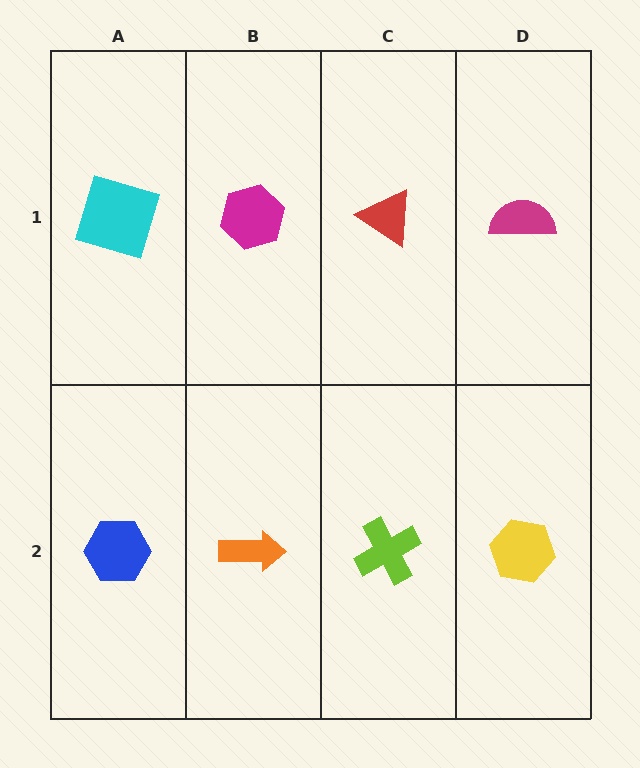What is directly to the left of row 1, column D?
A red triangle.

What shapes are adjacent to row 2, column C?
A red triangle (row 1, column C), an orange arrow (row 2, column B), a yellow hexagon (row 2, column D).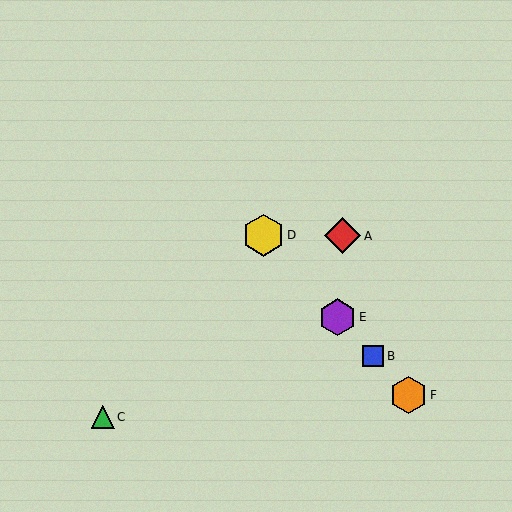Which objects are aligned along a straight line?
Objects B, D, E, F are aligned along a straight line.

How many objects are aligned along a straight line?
4 objects (B, D, E, F) are aligned along a straight line.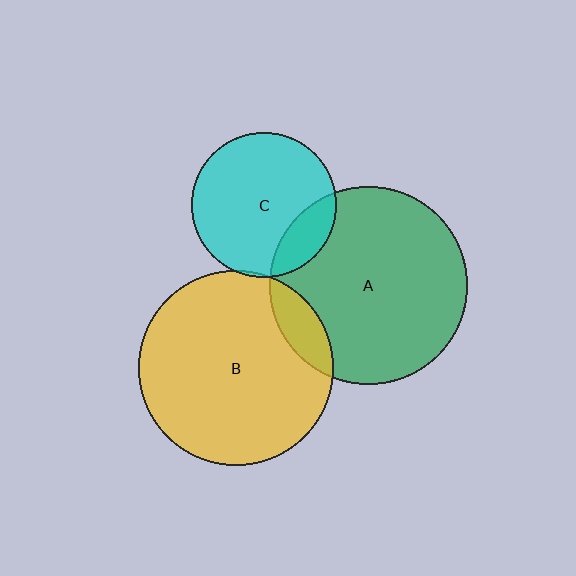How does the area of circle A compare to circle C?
Approximately 1.9 times.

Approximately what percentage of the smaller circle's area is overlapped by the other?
Approximately 10%.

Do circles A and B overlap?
Yes.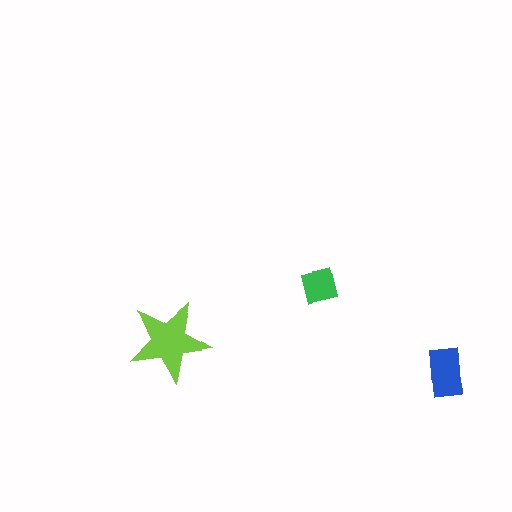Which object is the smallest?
The green square.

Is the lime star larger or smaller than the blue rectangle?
Larger.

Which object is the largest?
The lime star.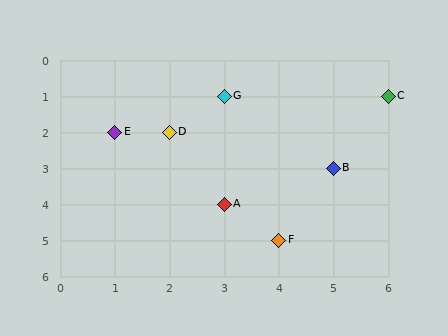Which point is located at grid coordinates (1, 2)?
Point E is at (1, 2).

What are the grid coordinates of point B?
Point B is at grid coordinates (5, 3).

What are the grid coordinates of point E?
Point E is at grid coordinates (1, 2).